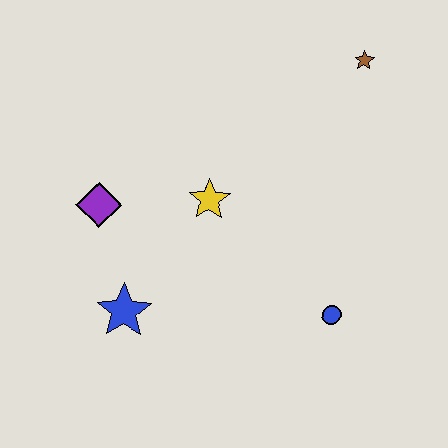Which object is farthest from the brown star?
The blue star is farthest from the brown star.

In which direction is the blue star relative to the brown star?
The blue star is below the brown star.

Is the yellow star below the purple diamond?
No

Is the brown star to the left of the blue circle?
No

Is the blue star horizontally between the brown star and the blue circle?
No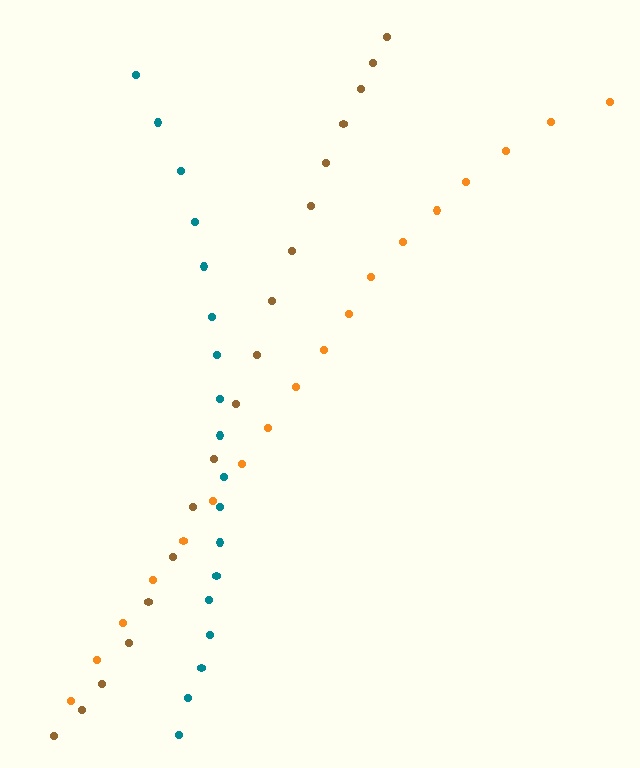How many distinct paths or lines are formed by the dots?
There are 3 distinct paths.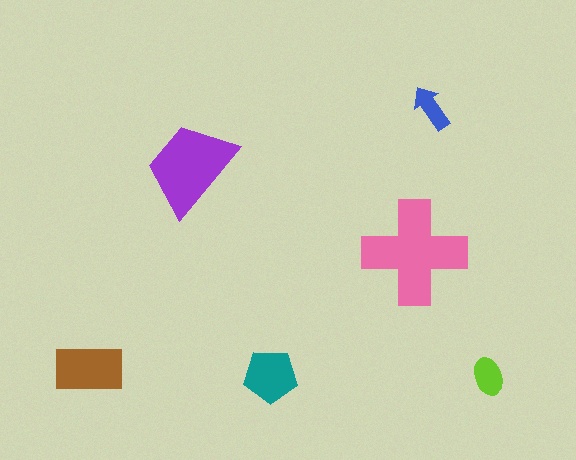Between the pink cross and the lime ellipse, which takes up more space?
The pink cross.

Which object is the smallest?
The blue arrow.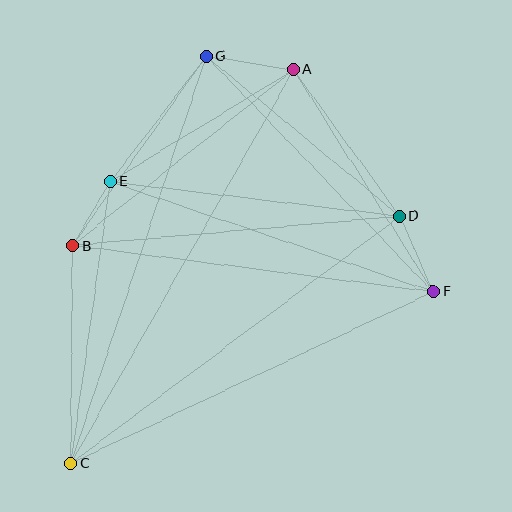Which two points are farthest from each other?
Points A and C are farthest from each other.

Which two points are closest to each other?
Points B and E are closest to each other.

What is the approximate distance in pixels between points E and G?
The distance between E and G is approximately 158 pixels.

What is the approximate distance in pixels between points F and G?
The distance between F and G is approximately 327 pixels.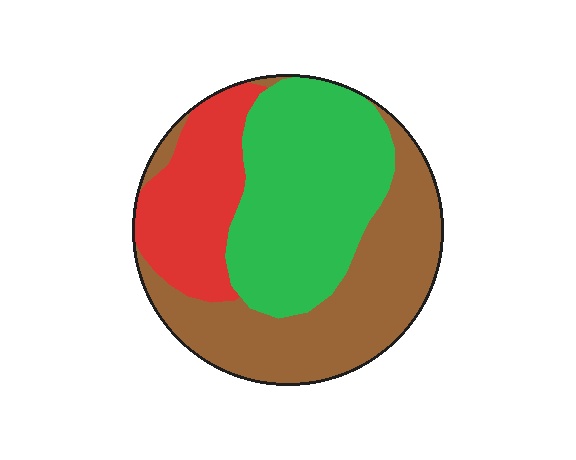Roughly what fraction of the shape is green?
Green takes up about two fifths (2/5) of the shape.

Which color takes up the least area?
Red, at roughly 20%.